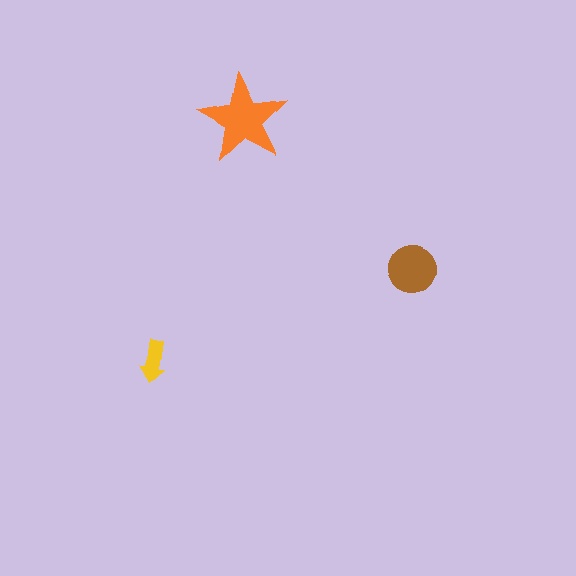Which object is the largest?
The orange star.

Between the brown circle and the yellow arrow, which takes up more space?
The brown circle.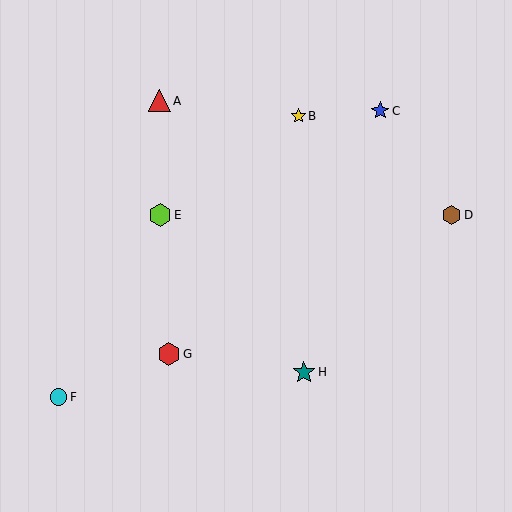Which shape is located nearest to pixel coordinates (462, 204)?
The brown hexagon (labeled D) at (452, 215) is nearest to that location.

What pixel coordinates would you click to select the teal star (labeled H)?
Click at (304, 372) to select the teal star H.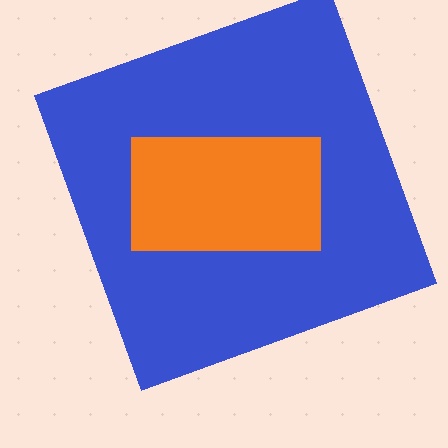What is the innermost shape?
The orange rectangle.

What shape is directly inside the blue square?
The orange rectangle.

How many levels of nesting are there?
2.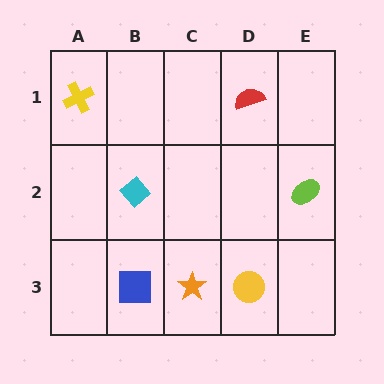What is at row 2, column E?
A lime ellipse.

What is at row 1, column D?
A red semicircle.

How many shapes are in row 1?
2 shapes.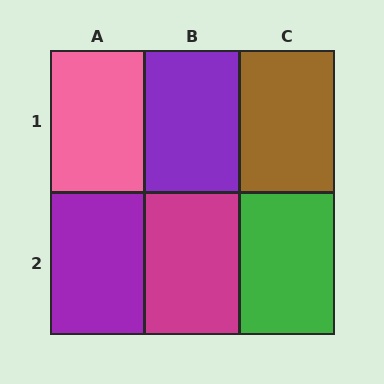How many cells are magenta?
1 cell is magenta.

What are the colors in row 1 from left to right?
Pink, purple, brown.